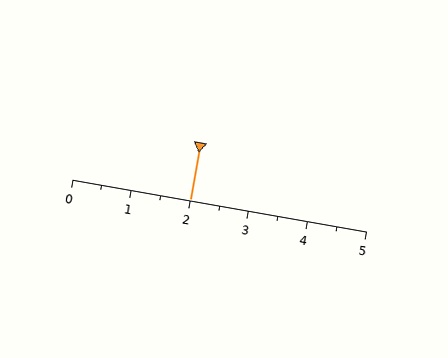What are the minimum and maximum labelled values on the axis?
The axis runs from 0 to 5.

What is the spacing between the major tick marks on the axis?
The major ticks are spaced 1 apart.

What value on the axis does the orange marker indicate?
The marker indicates approximately 2.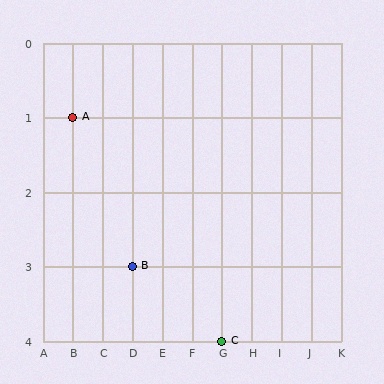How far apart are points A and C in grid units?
Points A and C are 5 columns and 3 rows apart (about 5.8 grid units diagonally).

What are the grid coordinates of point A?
Point A is at grid coordinates (B, 1).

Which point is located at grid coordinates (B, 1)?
Point A is at (B, 1).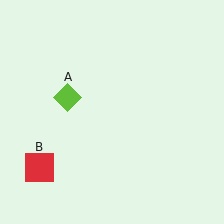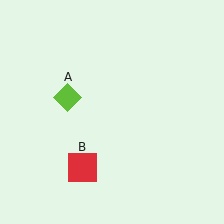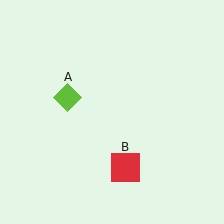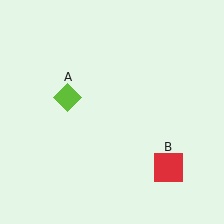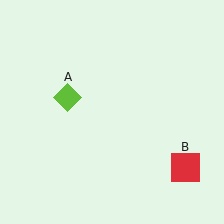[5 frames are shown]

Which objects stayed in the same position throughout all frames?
Lime diamond (object A) remained stationary.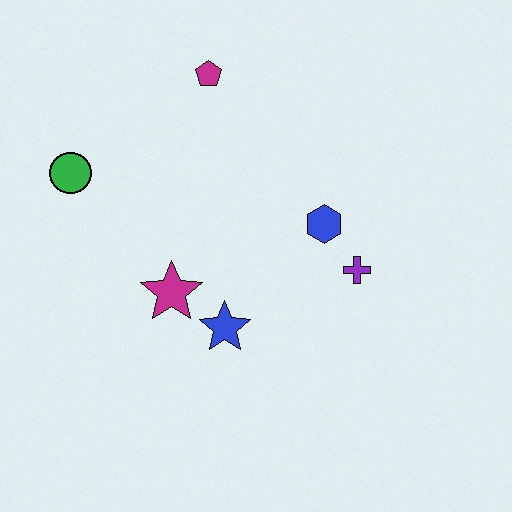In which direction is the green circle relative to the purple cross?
The green circle is to the left of the purple cross.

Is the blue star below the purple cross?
Yes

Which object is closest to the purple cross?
The blue hexagon is closest to the purple cross.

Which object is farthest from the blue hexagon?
The green circle is farthest from the blue hexagon.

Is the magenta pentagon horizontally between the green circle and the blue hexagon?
Yes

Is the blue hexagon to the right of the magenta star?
Yes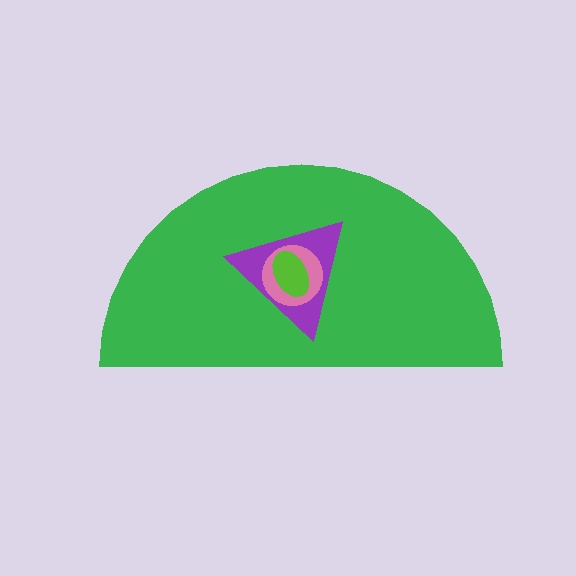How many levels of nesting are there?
4.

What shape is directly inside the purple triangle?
The pink circle.